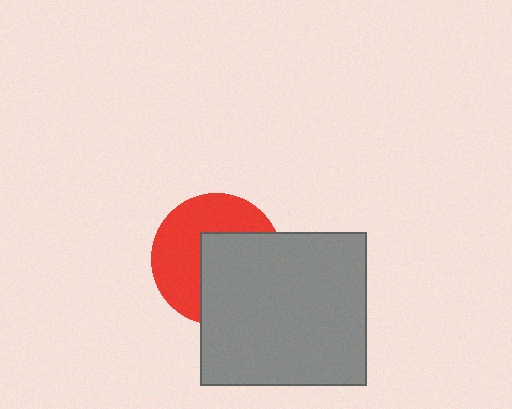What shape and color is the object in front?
The object in front is a gray rectangle.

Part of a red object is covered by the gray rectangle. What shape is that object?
It is a circle.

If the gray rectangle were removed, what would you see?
You would see the complete red circle.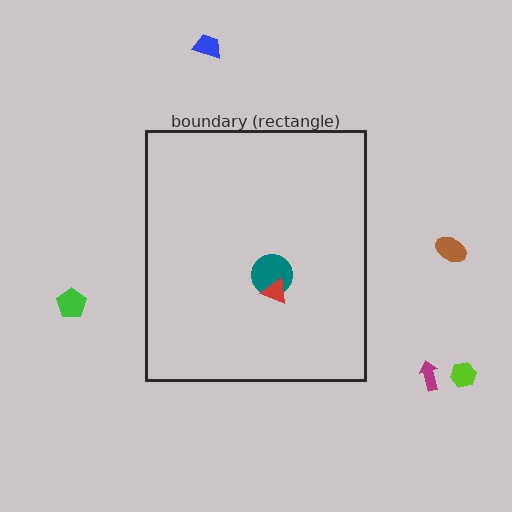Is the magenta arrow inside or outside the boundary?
Outside.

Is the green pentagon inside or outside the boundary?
Outside.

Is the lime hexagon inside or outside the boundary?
Outside.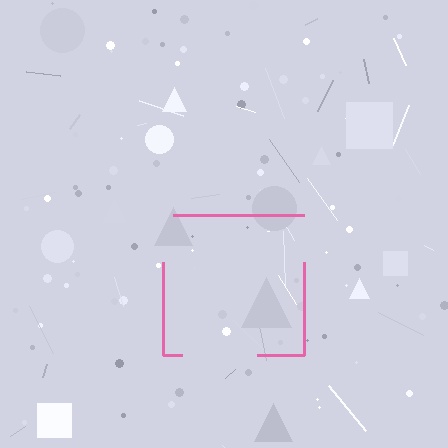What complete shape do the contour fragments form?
The contour fragments form a square.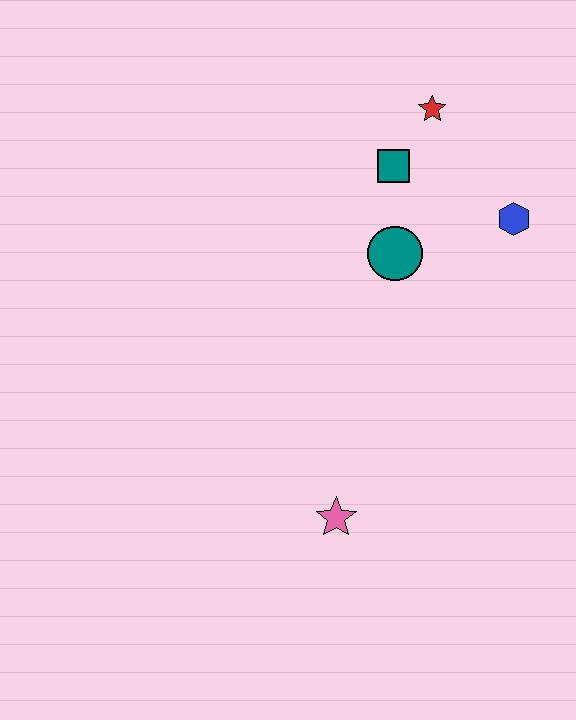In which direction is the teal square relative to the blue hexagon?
The teal square is to the left of the blue hexagon.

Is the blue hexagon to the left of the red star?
No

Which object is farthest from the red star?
The pink star is farthest from the red star.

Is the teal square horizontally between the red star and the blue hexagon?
No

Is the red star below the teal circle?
No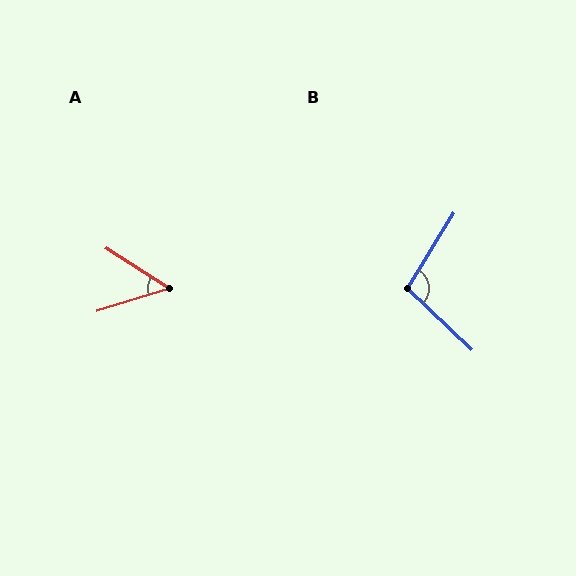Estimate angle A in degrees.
Approximately 49 degrees.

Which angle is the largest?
B, at approximately 102 degrees.